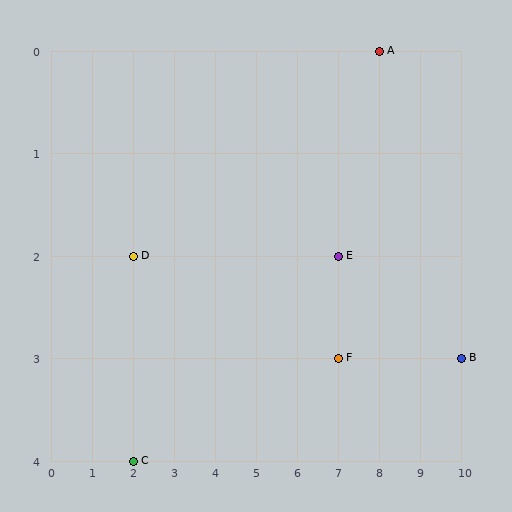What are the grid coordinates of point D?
Point D is at grid coordinates (2, 2).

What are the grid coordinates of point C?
Point C is at grid coordinates (2, 4).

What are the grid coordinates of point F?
Point F is at grid coordinates (7, 3).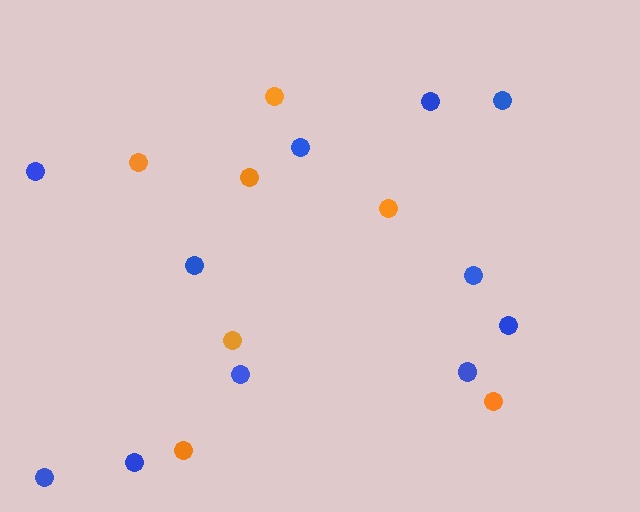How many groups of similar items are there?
There are 2 groups: one group of blue circles (11) and one group of orange circles (7).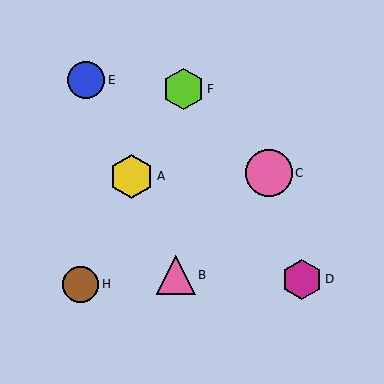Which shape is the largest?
The pink circle (labeled C) is the largest.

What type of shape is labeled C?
Shape C is a pink circle.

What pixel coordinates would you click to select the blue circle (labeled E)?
Click at (86, 80) to select the blue circle E.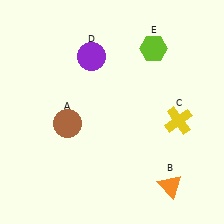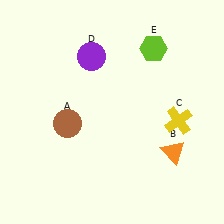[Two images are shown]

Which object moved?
The orange triangle (B) moved up.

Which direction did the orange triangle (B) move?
The orange triangle (B) moved up.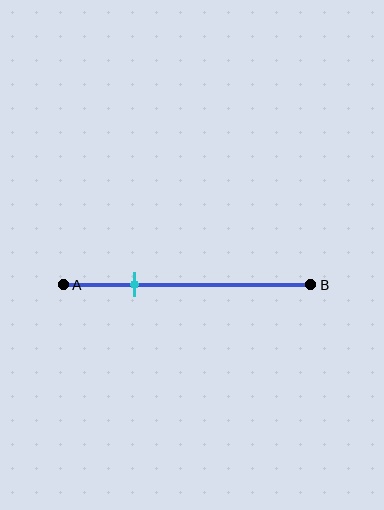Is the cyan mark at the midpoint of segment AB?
No, the mark is at about 30% from A, not at the 50% midpoint.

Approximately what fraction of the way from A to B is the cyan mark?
The cyan mark is approximately 30% of the way from A to B.